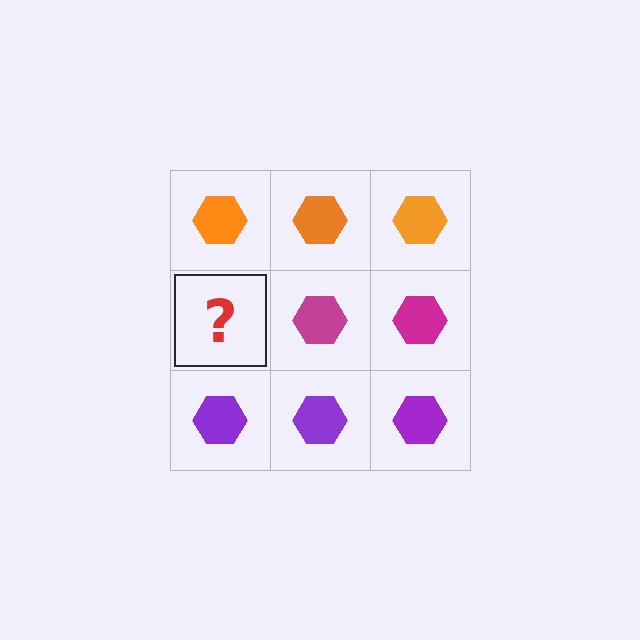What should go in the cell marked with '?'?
The missing cell should contain a magenta hexagon.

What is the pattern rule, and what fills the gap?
The rule is that each row has a consistent color. The gap should be filled with a magenta hexagon.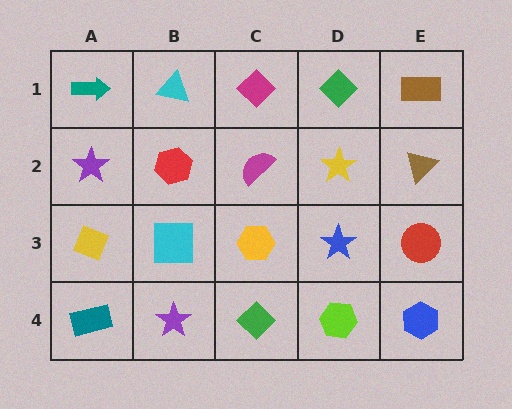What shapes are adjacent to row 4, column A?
A yellow diamond (row 3, column A), a purple star (row 4, column B).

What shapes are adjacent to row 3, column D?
A yellow star (row 2, column D), a lime hexagon (row 4, column D), a yellow hexagon (row 3, column C), a red circle (row 3, column E).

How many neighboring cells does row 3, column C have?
4.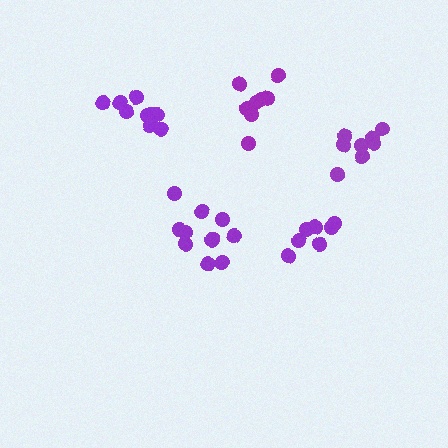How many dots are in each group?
Group 1: 8 dots, Group 2: 11 dots, Group 3: 7 dots, Group 4: 10 dots, Group 5: 8 dots (44 total).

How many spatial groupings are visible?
There are 5 spatial groupings.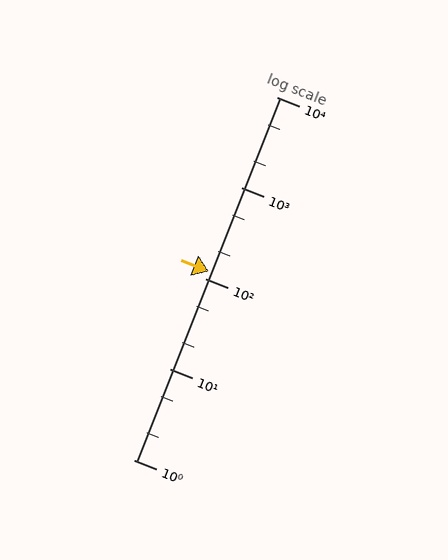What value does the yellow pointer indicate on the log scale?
The pointer indicates approximately 120.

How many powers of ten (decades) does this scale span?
The scale spans 4 decades, from 1 to 10000.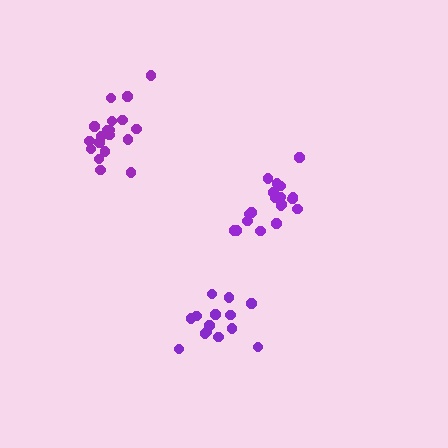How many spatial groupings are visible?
There are 3 spatial groupings.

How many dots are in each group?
Group 1: 14 dots, Group 2: 19 dots, Group 3: 19 dots (52 total).